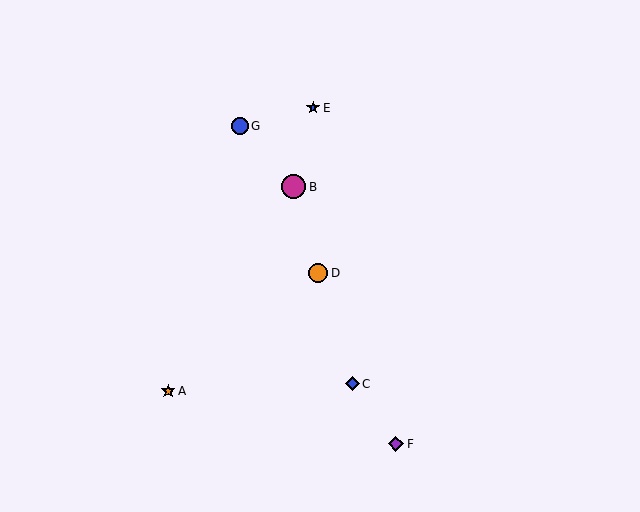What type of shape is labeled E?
Shape E is a blue star.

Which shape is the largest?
The magenta circle (labeled B) is the largest.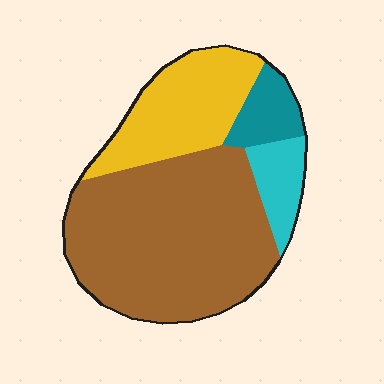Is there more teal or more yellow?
Yellow.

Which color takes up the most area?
Brown, at roughly 60%.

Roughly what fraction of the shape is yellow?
Yellow takes up less than a quarter of the shape.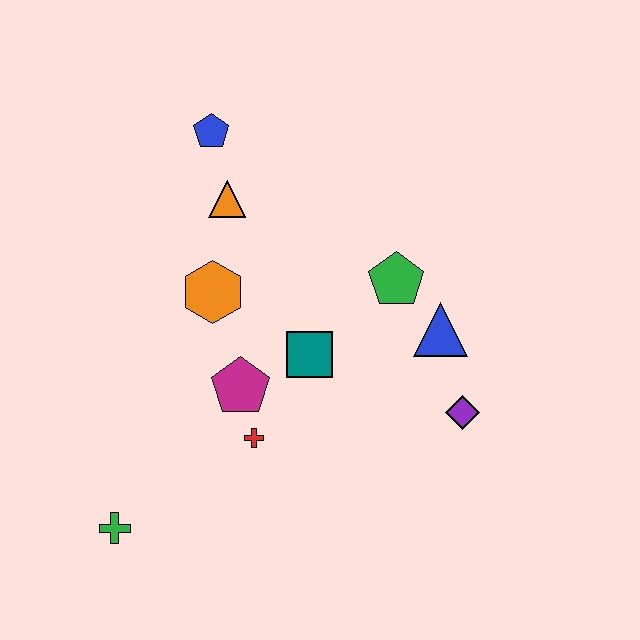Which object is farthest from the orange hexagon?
The purple diamond is farthest from the orange hexagon.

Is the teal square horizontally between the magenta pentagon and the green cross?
No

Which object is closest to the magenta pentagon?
The red cross is closest to the magenta pentagon.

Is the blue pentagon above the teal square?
Yes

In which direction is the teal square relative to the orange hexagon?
The teal square is to the right of the orange hexagon.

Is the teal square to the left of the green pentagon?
Yes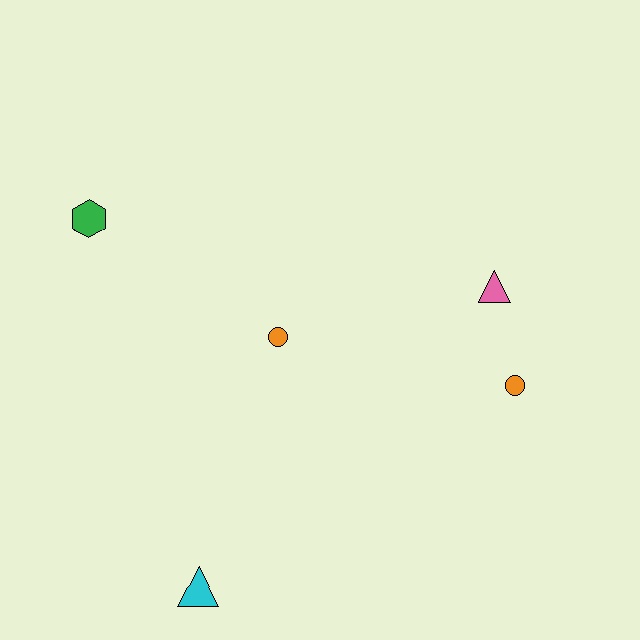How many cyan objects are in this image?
There is 1 cyan object.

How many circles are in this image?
There are 2 circles.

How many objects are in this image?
There are 5 objects.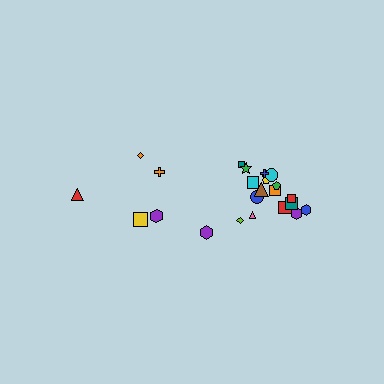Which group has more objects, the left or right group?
The right group.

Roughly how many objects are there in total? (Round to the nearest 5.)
Roughly 25 objects in total.